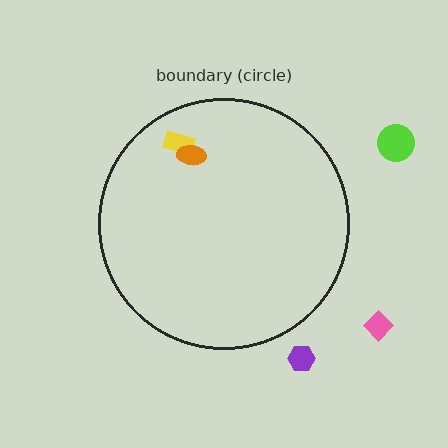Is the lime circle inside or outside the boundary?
Outside.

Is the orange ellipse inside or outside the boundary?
Inside.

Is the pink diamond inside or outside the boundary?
Outside.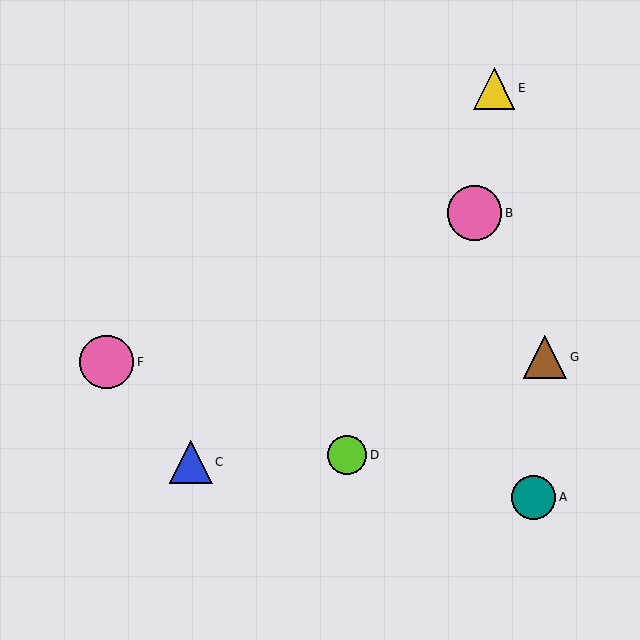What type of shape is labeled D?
Shape D is a lime circle.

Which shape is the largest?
The pink circle (labeled B) is the largest.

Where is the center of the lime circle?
The center of the lime circle is at (347, 455).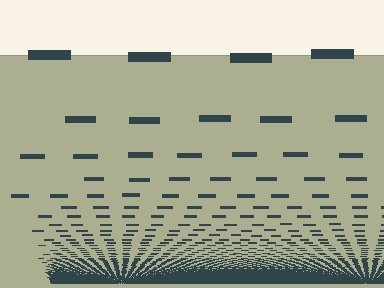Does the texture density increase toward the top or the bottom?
Density increases toward the bottom.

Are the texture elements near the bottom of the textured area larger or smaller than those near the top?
Smaller. The gradient is inverted — elements near the bottom are smaller and denser.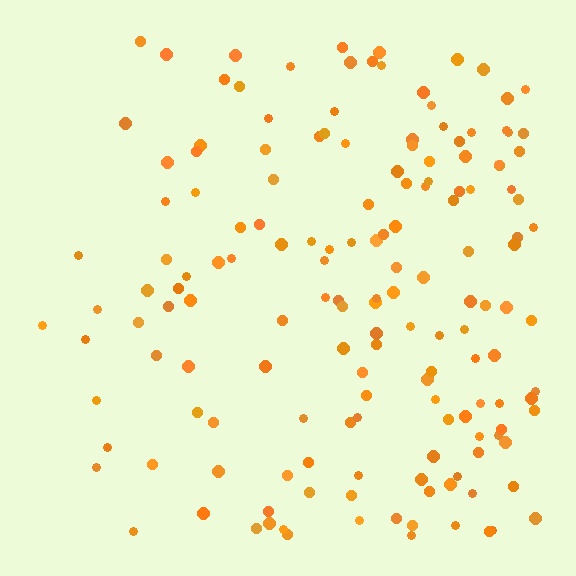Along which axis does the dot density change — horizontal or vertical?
Horizontal.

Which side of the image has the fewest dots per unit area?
The left.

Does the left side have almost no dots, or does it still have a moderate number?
Still a moderate number, just noticeably fewer than the right.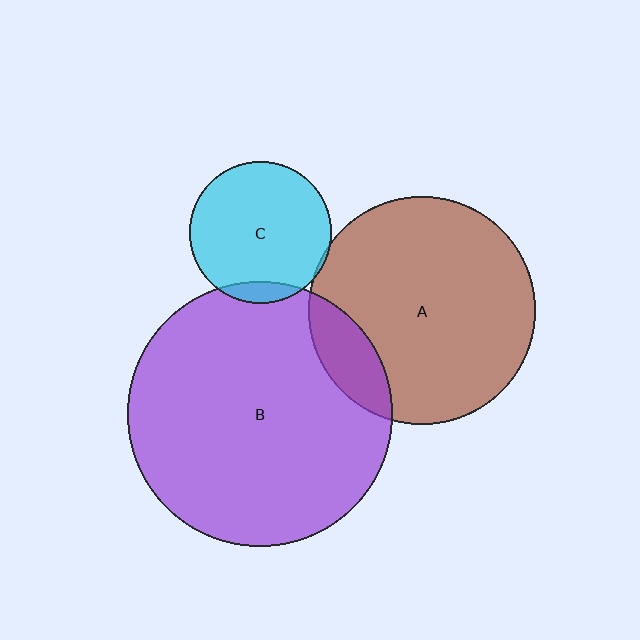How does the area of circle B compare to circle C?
Approximately 3.5 times.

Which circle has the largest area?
Circle B (purple).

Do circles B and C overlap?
Yes.